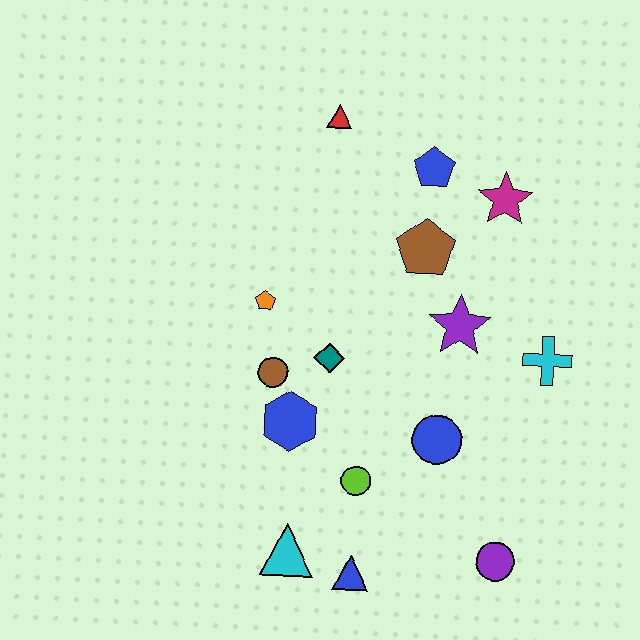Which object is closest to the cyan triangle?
The blue triangle is closest to the cyan triangle.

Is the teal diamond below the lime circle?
No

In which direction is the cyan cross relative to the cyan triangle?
The cyan cross is to the right of the cyan triangle.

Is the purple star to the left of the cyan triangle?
No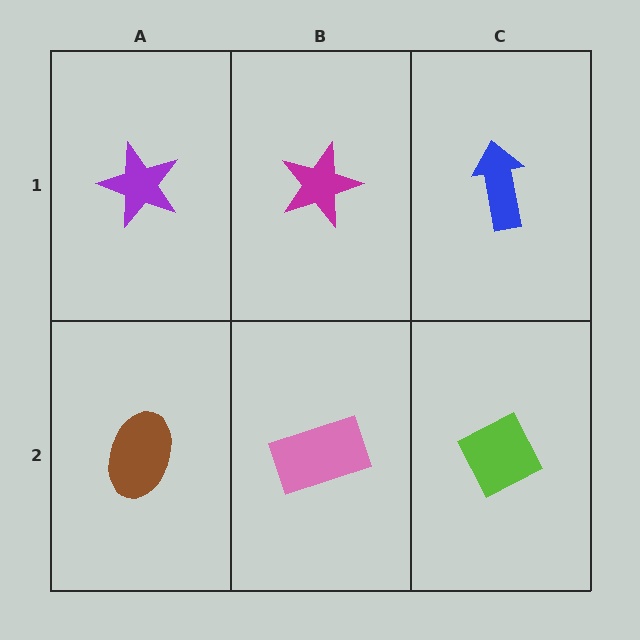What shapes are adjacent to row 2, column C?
A blue arrow (row 1, column C), a pink rectangle (row 2, column B).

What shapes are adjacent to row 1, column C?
A lime diamond (row 2, column C), a magenta star (row 1, column B).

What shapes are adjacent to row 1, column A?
A brown ellipse (row 2, column A), a magenta star (row 1, column B).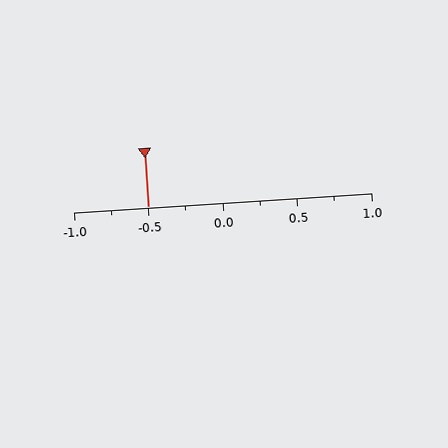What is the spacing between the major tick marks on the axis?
The major ticks are spaced 0.5 apart.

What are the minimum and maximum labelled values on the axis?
The axis runs from -1.0 to 1.0.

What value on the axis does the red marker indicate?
The marker indicates approximately -0.5.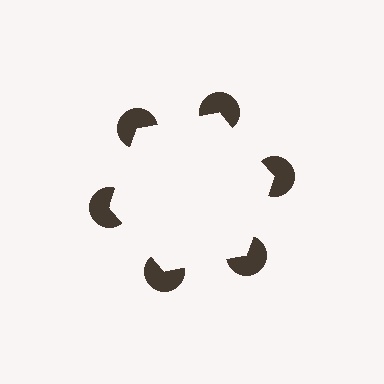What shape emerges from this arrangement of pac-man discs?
An illusory hexagon — its edges are inferred from the aligned wedge cuts in the pac-man discs, not physically drawn.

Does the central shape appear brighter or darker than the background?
It typically appears slightly brighter than the background, even though no actual brightness change is drawn.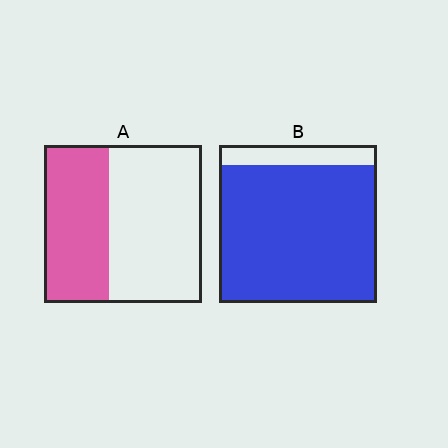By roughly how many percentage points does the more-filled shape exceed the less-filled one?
By roughly 45 percentage points (B over A).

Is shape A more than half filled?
No.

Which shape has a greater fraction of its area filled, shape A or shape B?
Shape B.